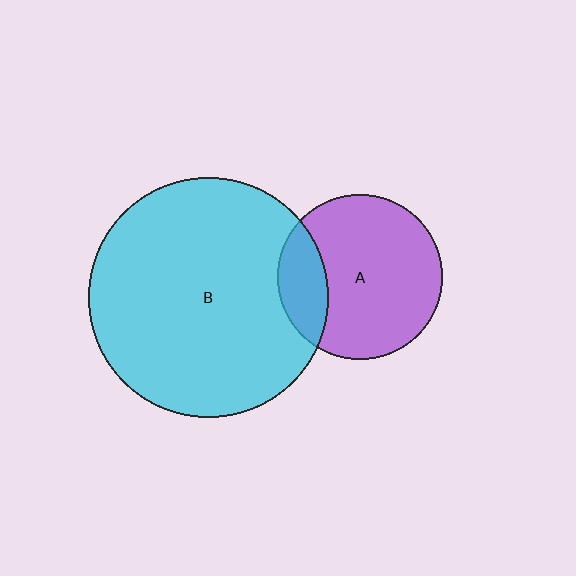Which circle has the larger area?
Circle B (cyan).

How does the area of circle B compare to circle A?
Approximately 2.1 times.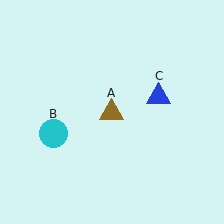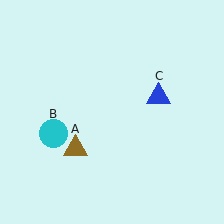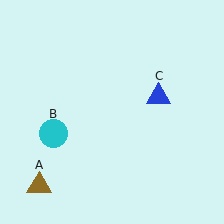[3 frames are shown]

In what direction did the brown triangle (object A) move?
The brown triangle (object A) moved down and to the left.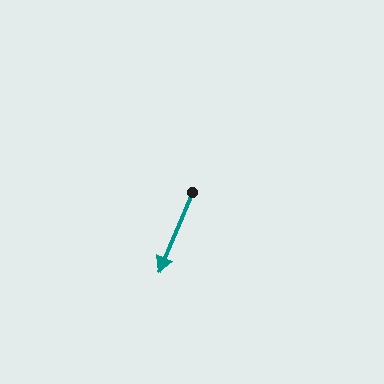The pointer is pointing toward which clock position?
Roughly 7 o'clock.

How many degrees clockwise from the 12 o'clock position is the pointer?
Approximately 203 degrees.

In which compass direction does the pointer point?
Southwest.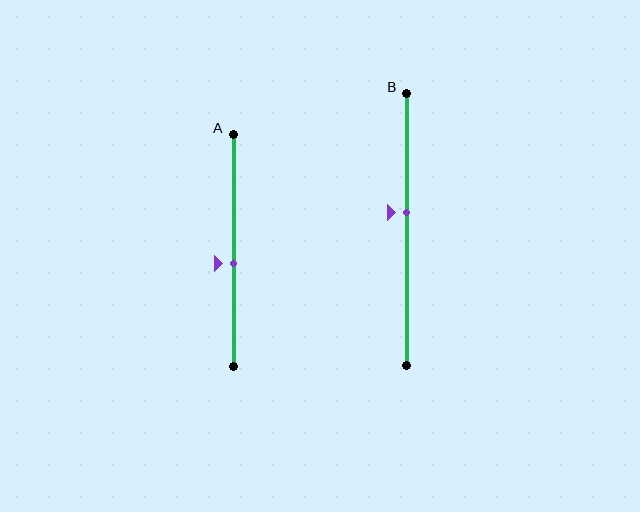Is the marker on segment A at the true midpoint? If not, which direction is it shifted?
No, the marker on segment A is shifted downward by about 6% of the segment length.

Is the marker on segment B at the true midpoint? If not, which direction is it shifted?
No, the marker on segment B is shifted upward by about 6% of the segment length.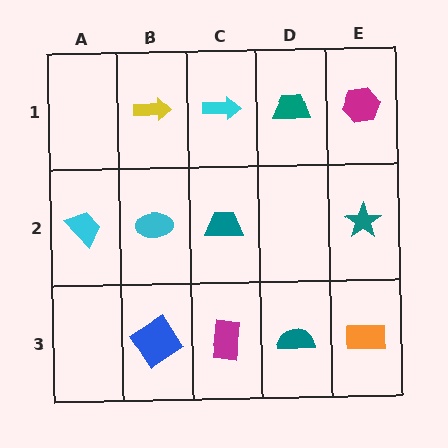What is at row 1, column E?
A magenta hexagon.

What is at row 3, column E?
An orange rectangle.